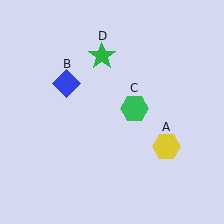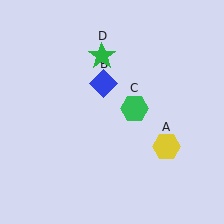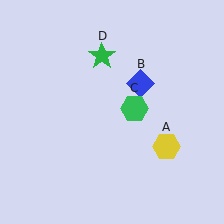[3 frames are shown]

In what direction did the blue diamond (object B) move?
The blue diamond (object B) moved right.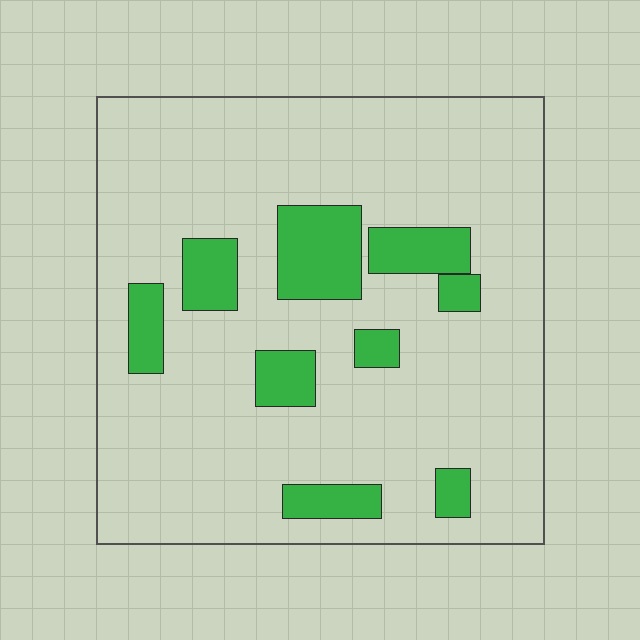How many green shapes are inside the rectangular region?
9.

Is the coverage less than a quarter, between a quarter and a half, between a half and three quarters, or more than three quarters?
Less than a quarter.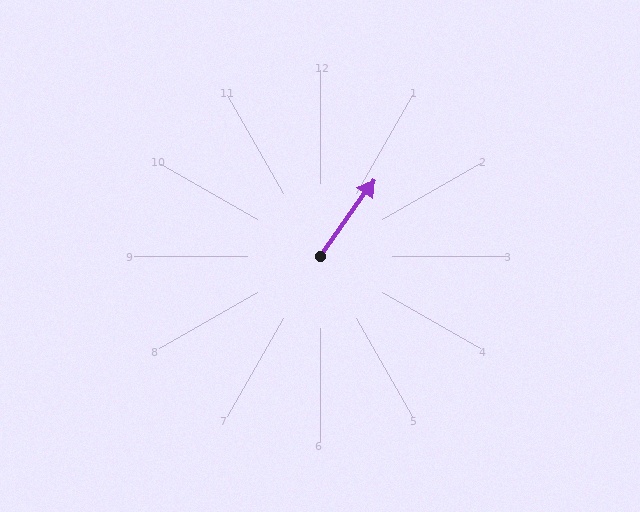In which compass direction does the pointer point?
Northeast.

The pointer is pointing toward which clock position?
Roughly 1 o'clock.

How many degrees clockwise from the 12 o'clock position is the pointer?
Approximately 35 degrees.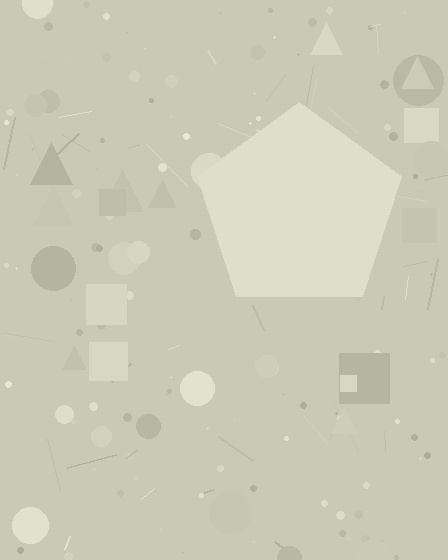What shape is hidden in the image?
A pentagon is hidden in the image.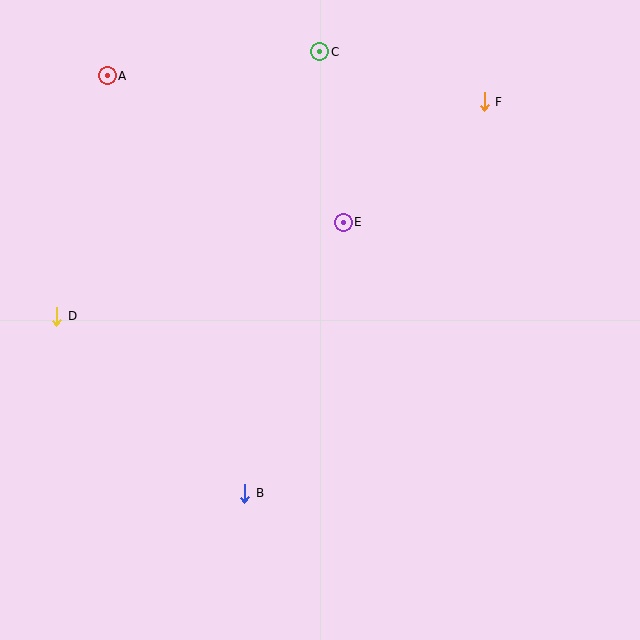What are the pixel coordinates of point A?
Point A is at (107, 76).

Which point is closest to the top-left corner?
Point A is closest to the top-left corner.